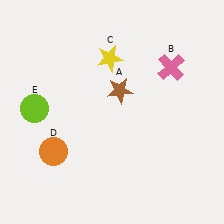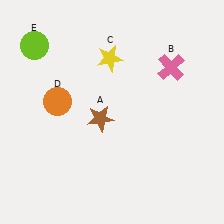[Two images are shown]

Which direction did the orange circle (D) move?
The orange circle (D) moved up.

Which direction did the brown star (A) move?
The brown star (A) moved down.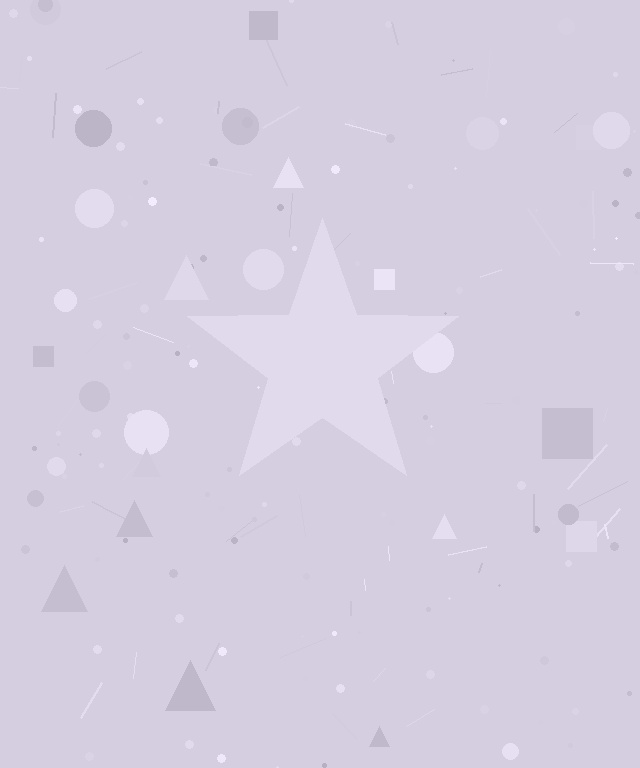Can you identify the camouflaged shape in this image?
The camouflaged shape is a star.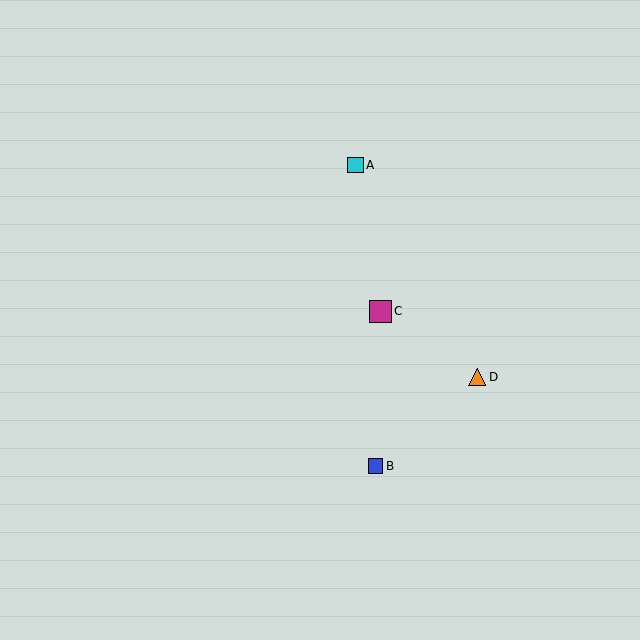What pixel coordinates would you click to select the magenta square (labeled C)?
Click at (380, 311) to select the magenta square C.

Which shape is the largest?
The magenta square (labeled C) is the largest.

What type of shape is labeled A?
Shape A is a cyan square.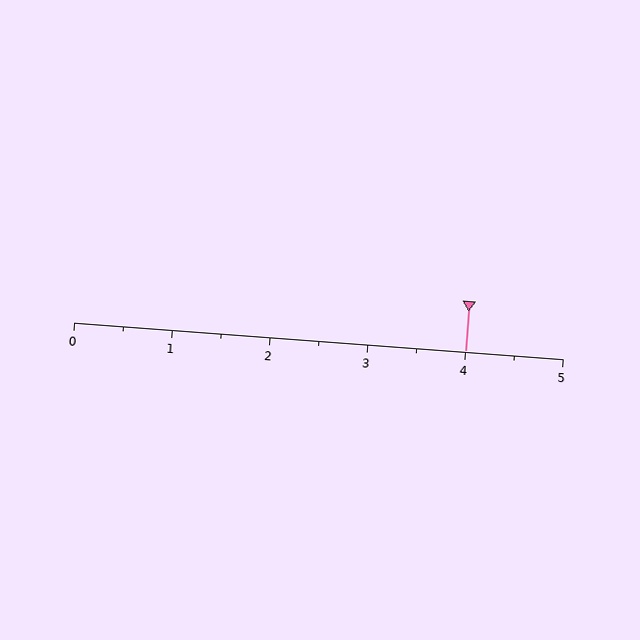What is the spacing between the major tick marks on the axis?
The major ticks are spaced 1 apart.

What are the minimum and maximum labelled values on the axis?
The axis runs from 0 to 5.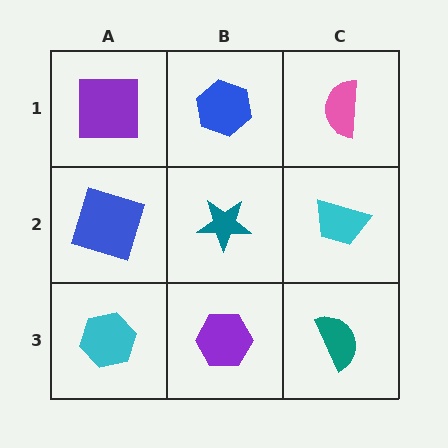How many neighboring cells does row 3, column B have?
3.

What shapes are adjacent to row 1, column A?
A blue square (row 2, column A), a blue hexagon (row 1, column B).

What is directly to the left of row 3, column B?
A cyan hexagon.